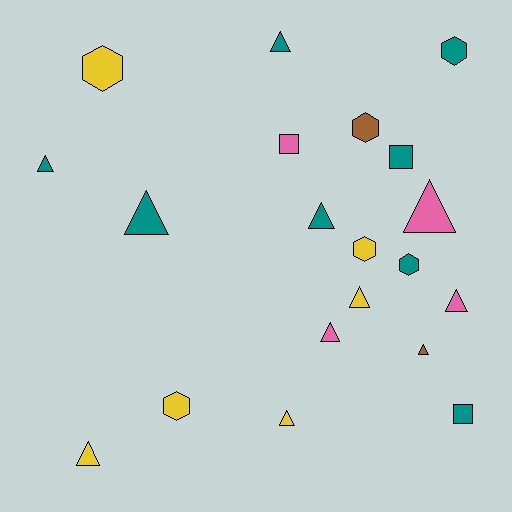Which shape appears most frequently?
Triangle, with 11 objects.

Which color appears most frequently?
Teal, with 8 objects.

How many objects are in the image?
There are 20 objects.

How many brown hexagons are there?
There is 1 brown hexagon.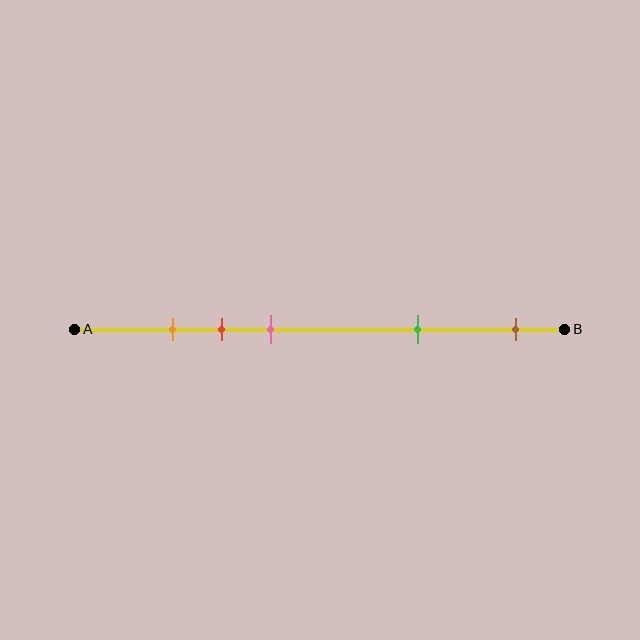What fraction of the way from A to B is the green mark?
The green mark is approximately 70% (0.7) of the way from A to B.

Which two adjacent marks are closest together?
The orange and red marks are the closest adjacent pair.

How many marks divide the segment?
There are 5 marks dividing the segment.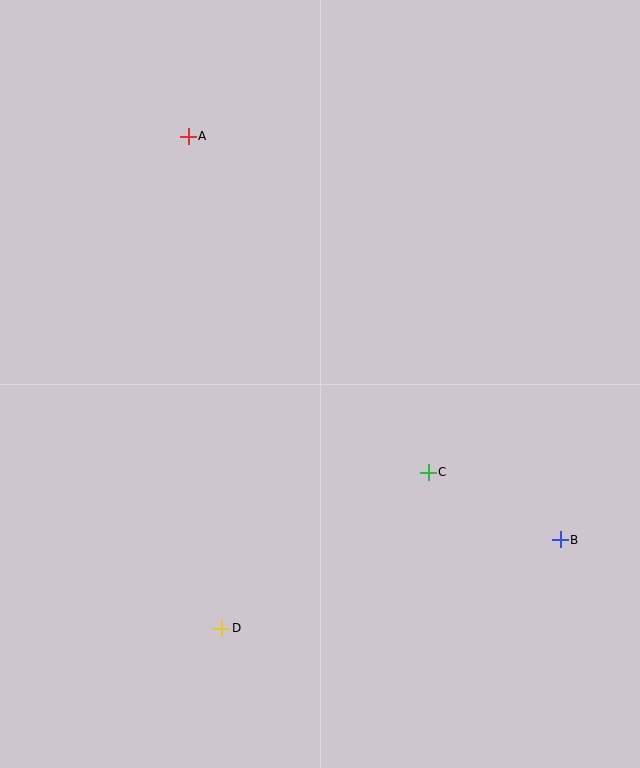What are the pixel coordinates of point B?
Point B is at (560, 540).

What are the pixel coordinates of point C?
Point C is at (428, 472).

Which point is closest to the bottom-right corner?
Point B is closest to the bottom-right corner.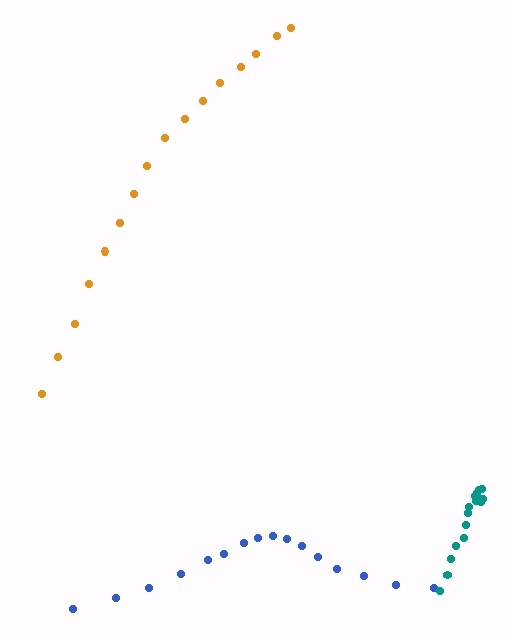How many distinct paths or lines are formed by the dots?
There are 3 distinct paths.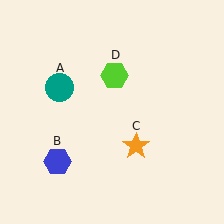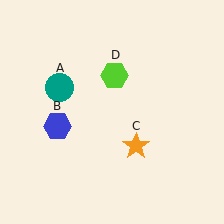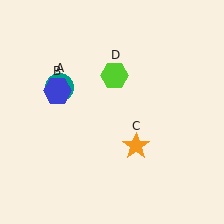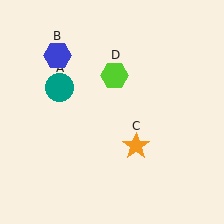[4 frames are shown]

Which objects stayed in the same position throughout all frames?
Teal circle (object A) and orange star (object C) and lime hexagon (object D) remained stationary.